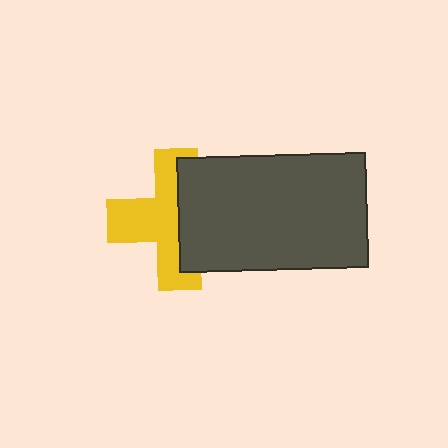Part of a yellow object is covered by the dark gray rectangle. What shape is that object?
It is a cross.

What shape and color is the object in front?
The object in front is a dark gray rectangle.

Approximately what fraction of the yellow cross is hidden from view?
Roughly 45% of the yellow cross is hidden behind the dark gray rectangle.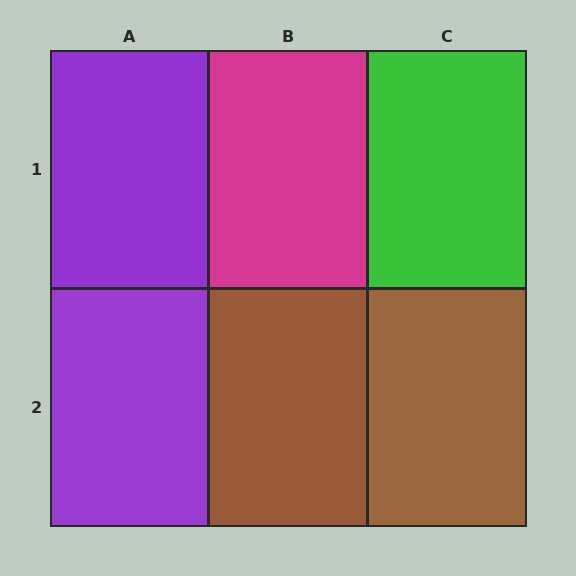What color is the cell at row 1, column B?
Magenta.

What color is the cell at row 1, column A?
Purple.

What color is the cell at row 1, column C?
Green.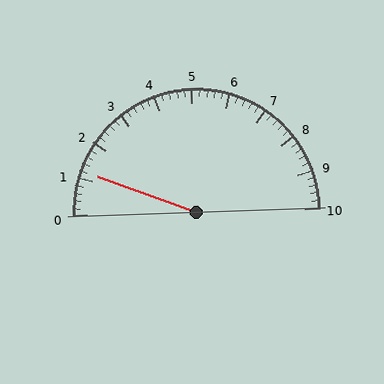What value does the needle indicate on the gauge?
The needle indicates approximately 1.2.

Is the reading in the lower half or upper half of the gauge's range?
The reading is in the lower half of the range (0 to 10).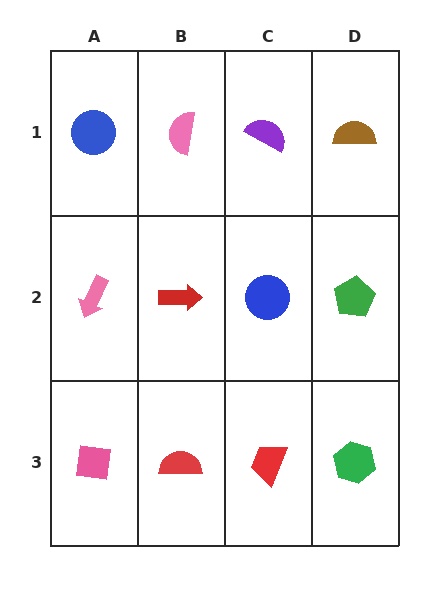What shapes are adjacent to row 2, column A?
A blue circle (row 1, column A), a pink square (row 3, column A), a red arrow (row 2, column B).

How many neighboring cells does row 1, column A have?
2.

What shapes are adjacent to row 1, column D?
A green pentagon (row 2, column D), a purple semicircle (row 1, column C).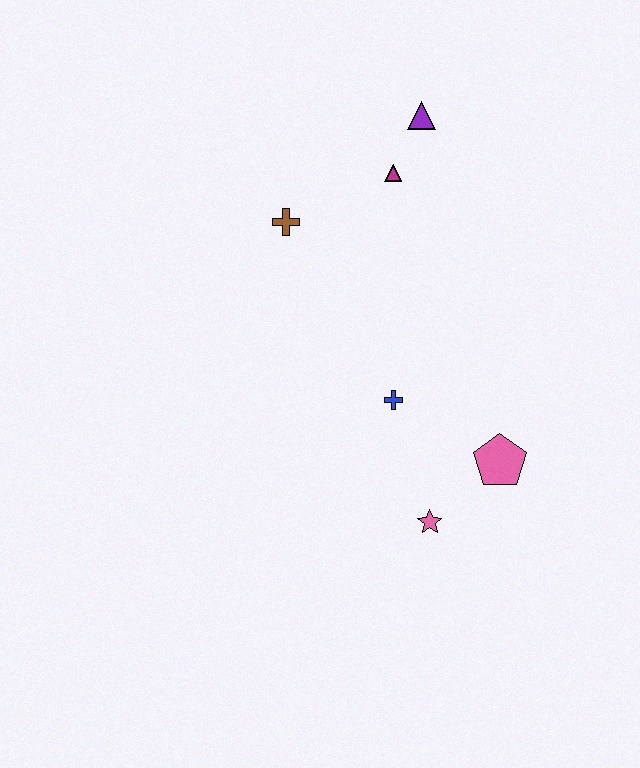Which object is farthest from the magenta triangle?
The pink star is farthest from the magenta triangle.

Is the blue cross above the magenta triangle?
No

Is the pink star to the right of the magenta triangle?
Yes